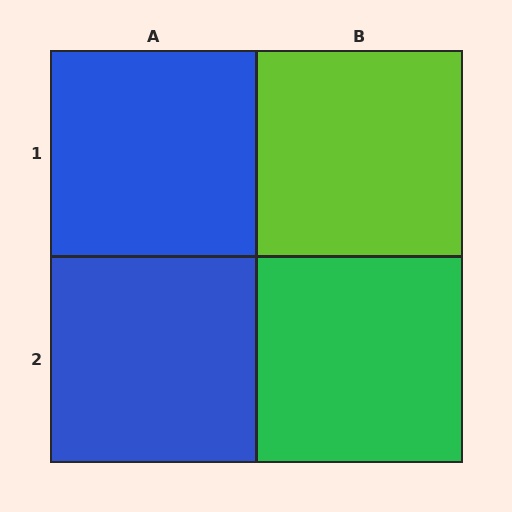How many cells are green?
1 cell is green.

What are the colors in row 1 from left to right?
Blue, lime.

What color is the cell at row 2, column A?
Blue.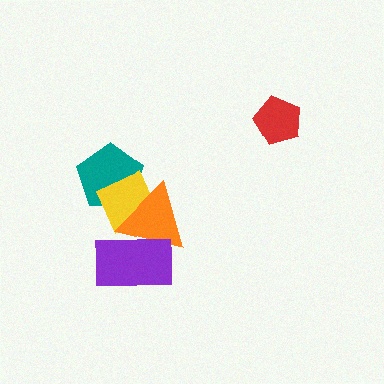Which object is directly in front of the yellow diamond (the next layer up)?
The orange triangle is directly in front of the yellow diamond.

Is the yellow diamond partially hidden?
Yes, it is partially covered by another shape.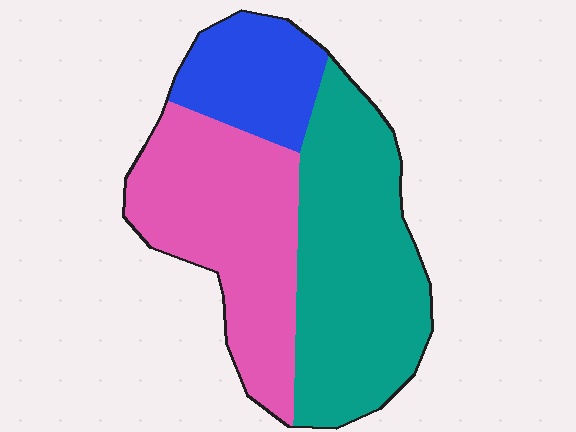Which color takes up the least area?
Blue, at roughly 20%.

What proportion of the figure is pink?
Pink takes up between a quarter and a half of the figure.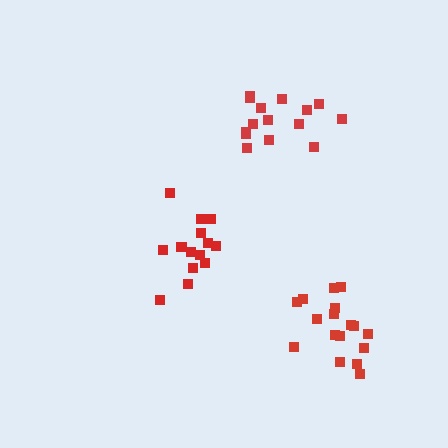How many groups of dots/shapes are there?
There are 3 groups.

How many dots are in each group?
Group 1: 15 dots, Group 2: 15 dots, Group 3: 17 dots (47 total).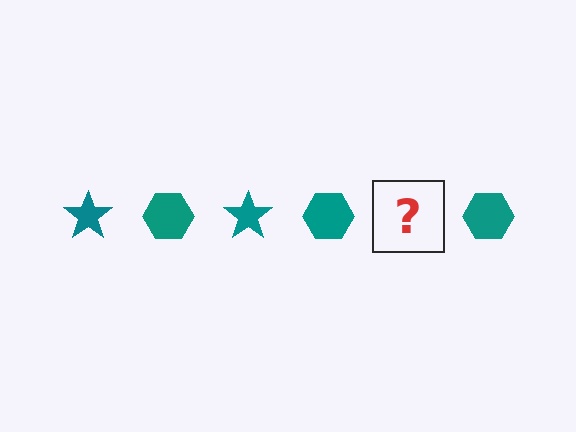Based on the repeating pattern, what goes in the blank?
The blank should be a teal star.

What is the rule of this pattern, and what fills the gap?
The rule is that the pattern cycles through star, hexagon shapes in teal. The gap should be filled with a teal star.